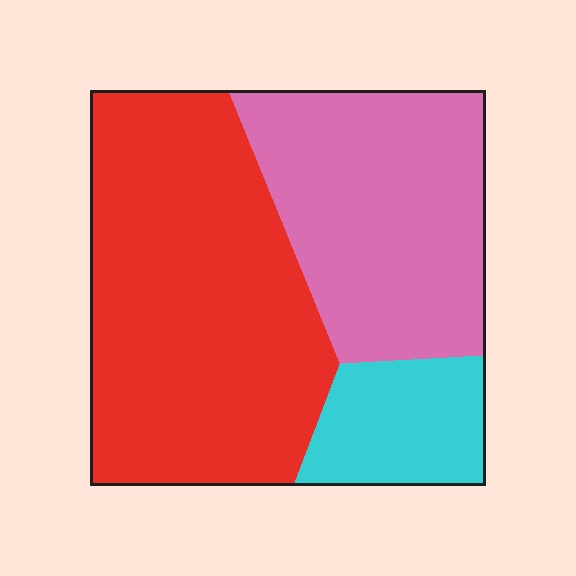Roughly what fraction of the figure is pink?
Pink covers 35% of the figure.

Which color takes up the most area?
Red, at roughly 50%.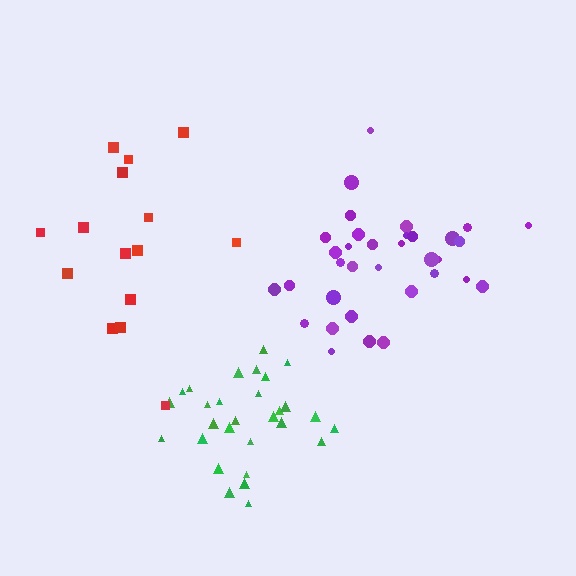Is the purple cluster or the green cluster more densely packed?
Green.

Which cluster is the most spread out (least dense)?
Red.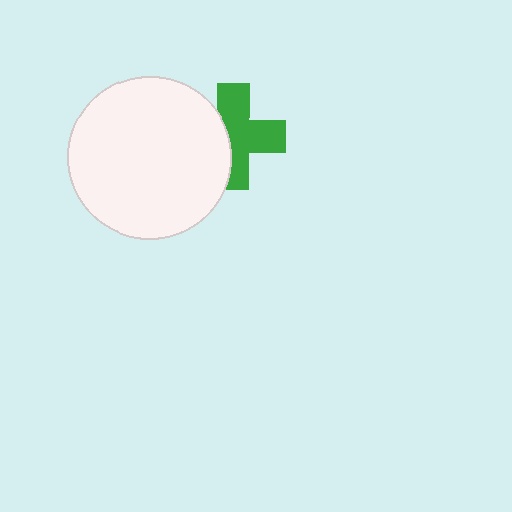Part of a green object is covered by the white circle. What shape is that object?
It is a cross.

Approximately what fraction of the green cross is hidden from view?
Roughly 37% of the green cross is hidden behind the white circle.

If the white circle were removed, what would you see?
You would see the complete green cross.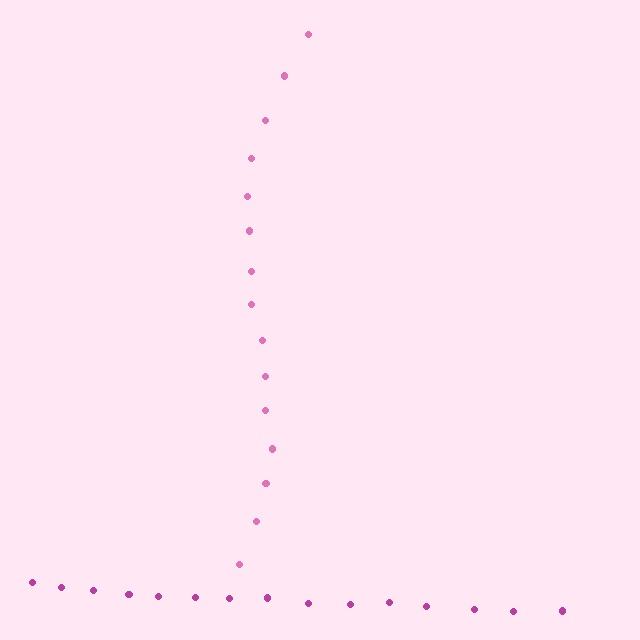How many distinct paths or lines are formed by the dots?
There are 2 distinct paths.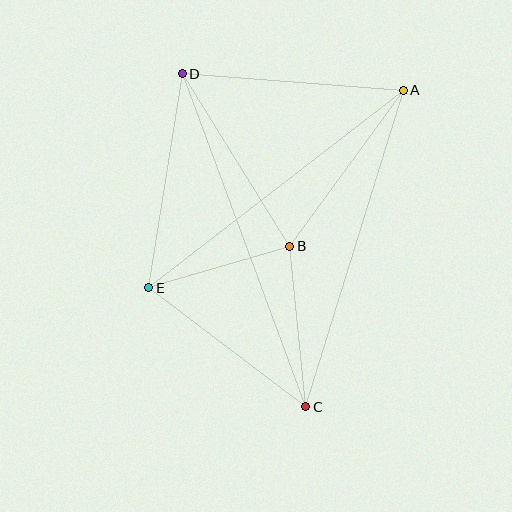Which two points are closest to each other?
Points B and E are closest to each other.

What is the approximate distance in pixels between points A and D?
The distance between A and D is approximately 222 pixels.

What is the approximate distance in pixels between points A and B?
The distance between A and B is approximately 193 pixels.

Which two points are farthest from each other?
Points C and D are farthest from each other.